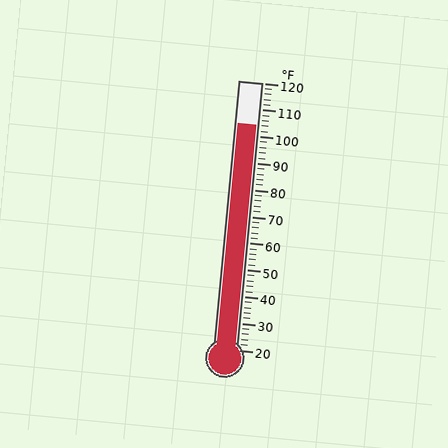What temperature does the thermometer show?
The thermometer shows approximately 104°F.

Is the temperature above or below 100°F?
The temperature is above 100°F.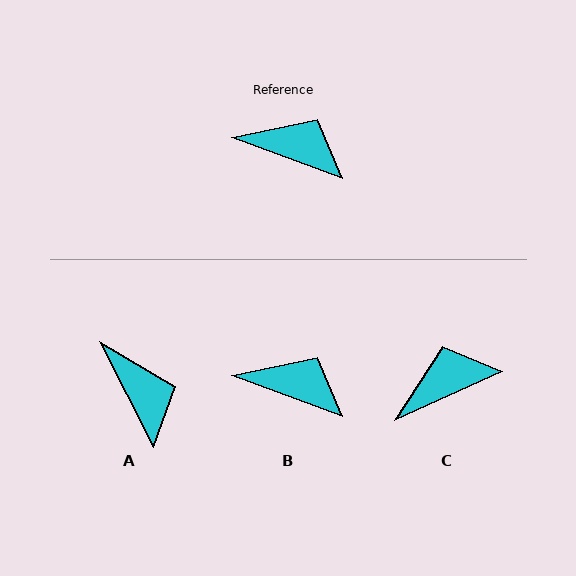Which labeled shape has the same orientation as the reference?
B.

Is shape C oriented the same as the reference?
No, it is off by about 45 degrees.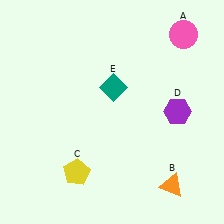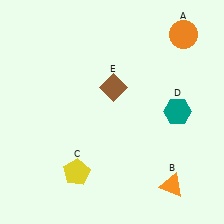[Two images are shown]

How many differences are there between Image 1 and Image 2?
There are 3 differences between the two images.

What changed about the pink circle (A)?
In Image 1, A is pink. In Image 2, it changed to orange.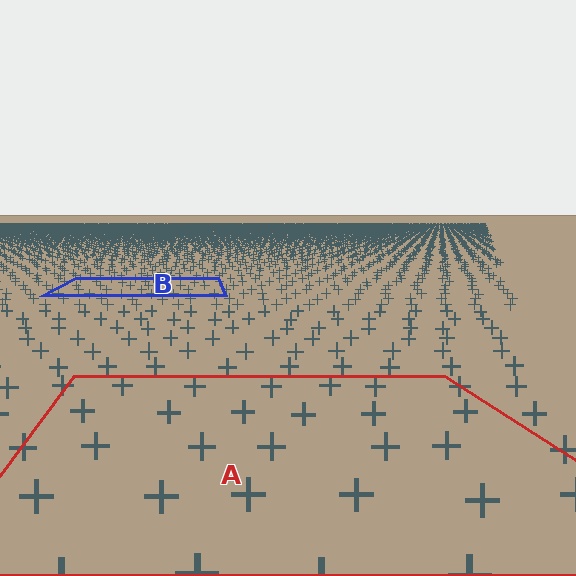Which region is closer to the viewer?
Region A is closer. The texture elements there are larger and more spread out.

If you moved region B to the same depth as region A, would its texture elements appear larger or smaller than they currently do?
They would appear larger. At a closer depth, the same texture elements are projected at a bigger on-screen size.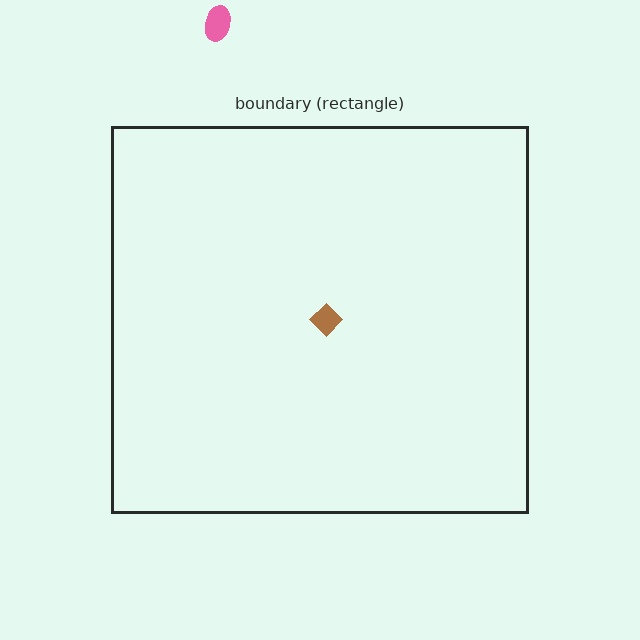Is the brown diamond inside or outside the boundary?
Inside.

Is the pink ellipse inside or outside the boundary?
Outside.